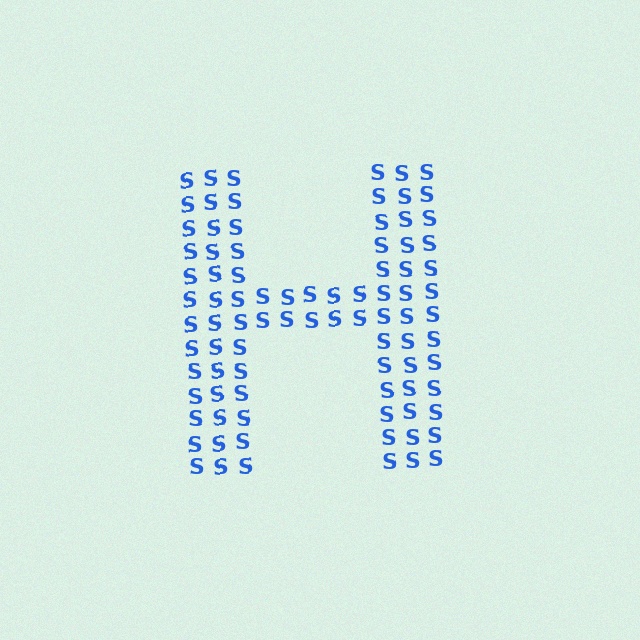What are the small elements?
The small elements are letter S's.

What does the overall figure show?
The overall figure shows the letter H.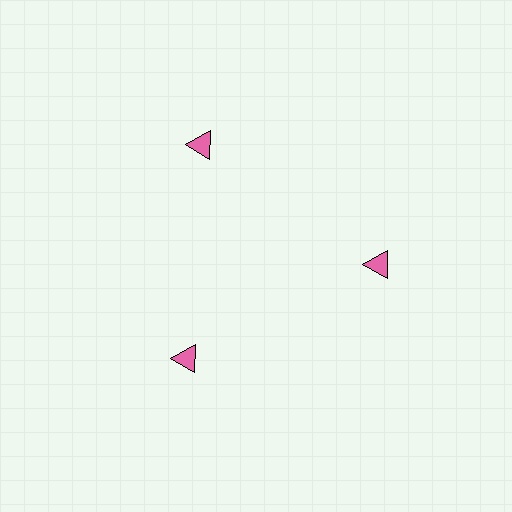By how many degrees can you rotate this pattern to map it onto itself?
The pattern maps onto itself every 120 degrees of rotation.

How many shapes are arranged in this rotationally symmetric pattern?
There are 3 shapes, arranged in 3 groups of 1.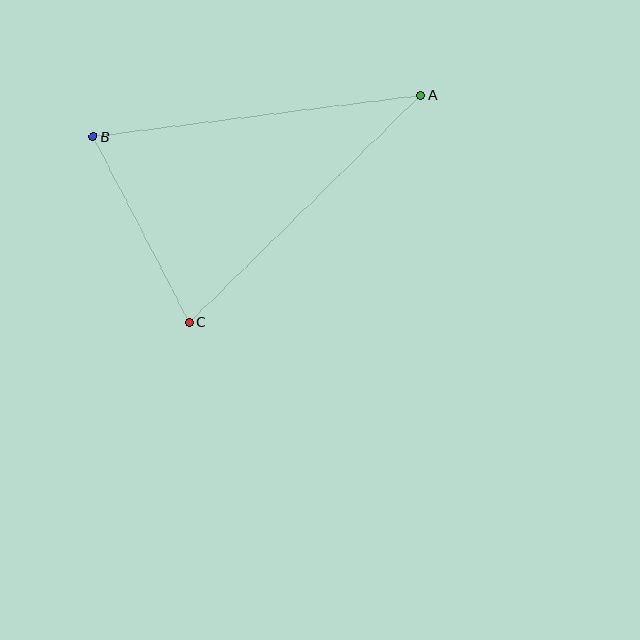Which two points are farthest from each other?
Points A and B are farthest from each other.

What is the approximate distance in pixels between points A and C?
The distance between A and C is approximately 325 pixels.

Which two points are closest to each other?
Points B and C are closest to each other.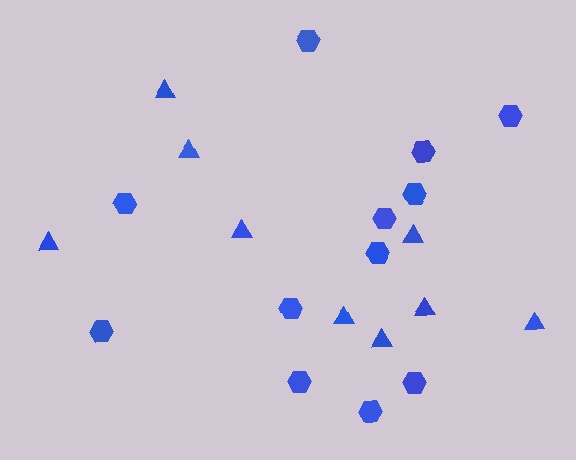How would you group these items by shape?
There are 2 groups: one group of hexagons (12) and one group of triangles (9).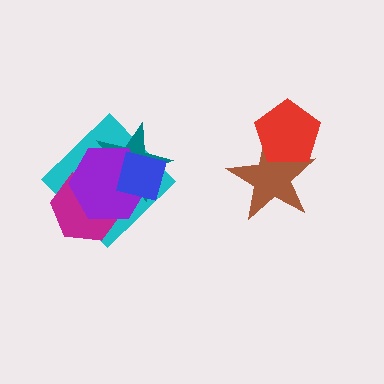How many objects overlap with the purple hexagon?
4 objects overlap with the purple hexagon.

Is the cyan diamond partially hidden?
Yes, it is partially covered by another shape.